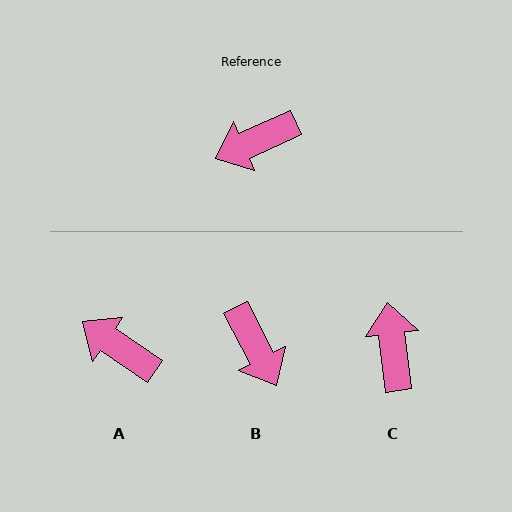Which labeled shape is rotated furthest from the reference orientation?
C, about 107 degrees away.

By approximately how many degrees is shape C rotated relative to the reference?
Approximately 107 degrees clockwise.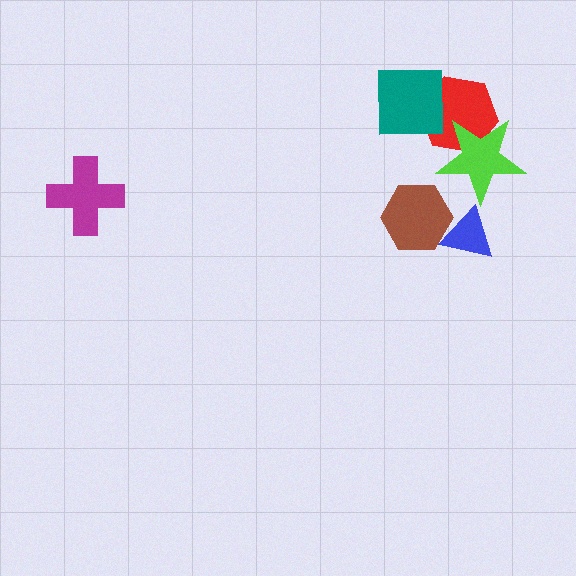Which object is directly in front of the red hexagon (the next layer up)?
The lime star is directly in front of the red hexagon.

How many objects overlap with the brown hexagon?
1 object overlaps with the brown hexagon.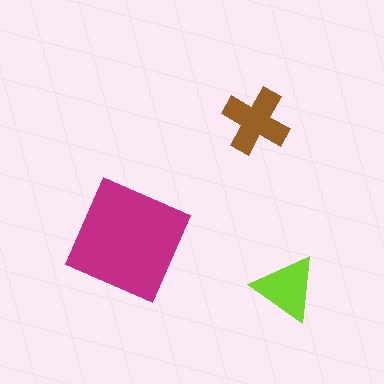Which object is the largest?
The magenta square.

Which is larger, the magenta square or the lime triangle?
The magenta square.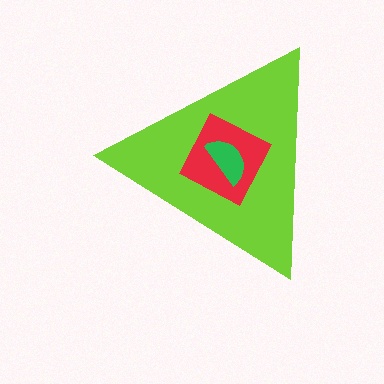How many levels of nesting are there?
3.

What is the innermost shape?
The green semicircle.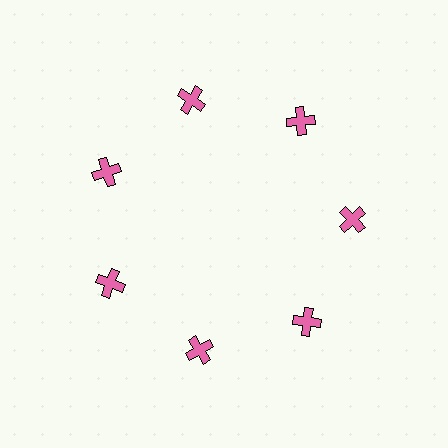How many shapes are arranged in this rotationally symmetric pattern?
There are 7 shapes, arranged in 7 groups of 1.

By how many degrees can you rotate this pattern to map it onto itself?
The pattern maps onto itself every 51 degrees of rotation.